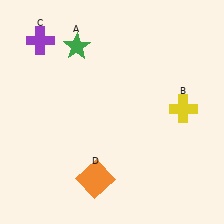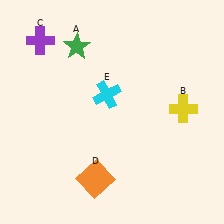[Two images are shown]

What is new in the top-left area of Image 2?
A cyan cross (E) was added in the top-left area of Image 2.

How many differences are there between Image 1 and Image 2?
There is 1 difference between the two images.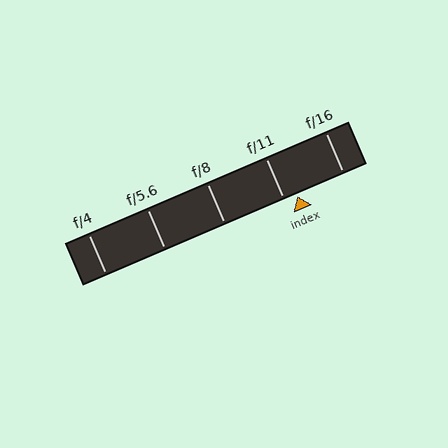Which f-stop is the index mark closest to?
The index mark is closest to f/11.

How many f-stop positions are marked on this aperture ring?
There are 5 f-stop positions marked.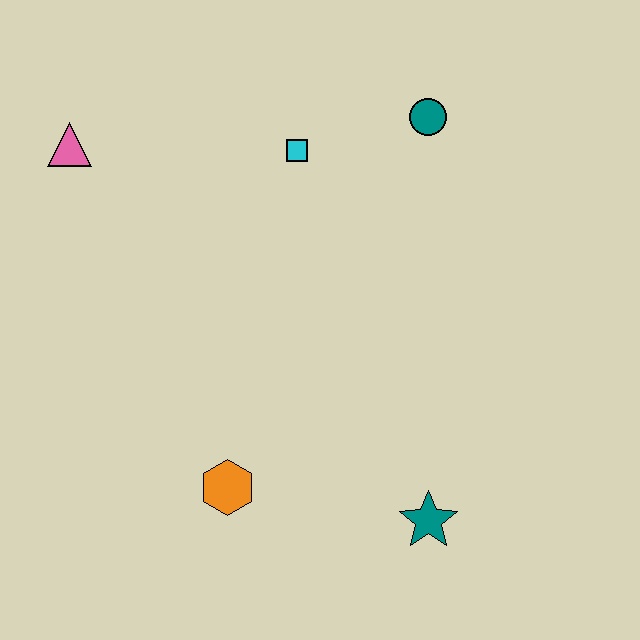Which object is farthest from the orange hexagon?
The teal circle is farthest from the orange hexagon.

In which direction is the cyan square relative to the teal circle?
The cyan square is to the left of the teal circle.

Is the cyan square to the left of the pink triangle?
No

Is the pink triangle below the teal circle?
Yes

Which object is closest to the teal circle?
The cyan square is closest to the teal circle.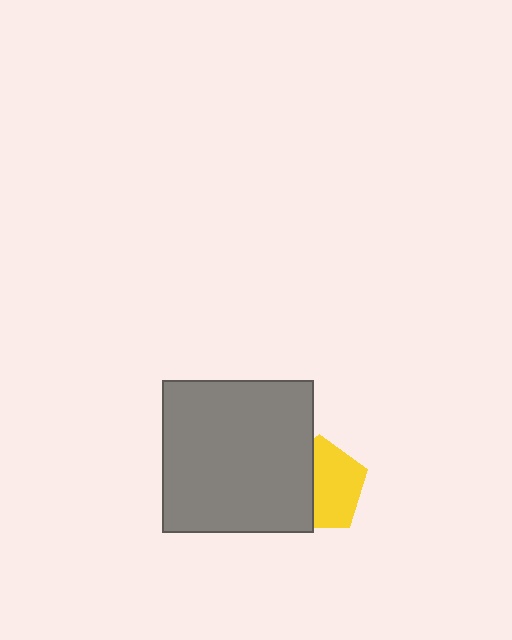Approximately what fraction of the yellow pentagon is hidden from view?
Roughly 42% of the yellow pentagon is hidden behind the gray rectangle.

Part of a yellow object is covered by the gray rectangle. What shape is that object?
It is a pentagon.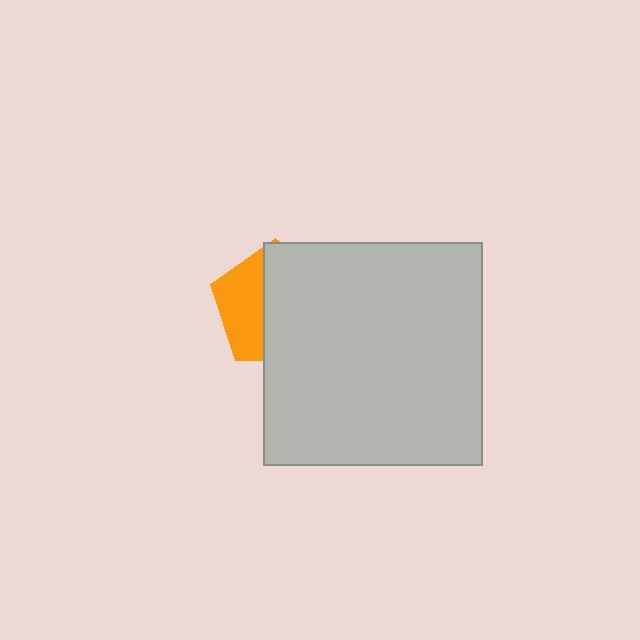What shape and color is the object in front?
The object in front is a light gray rectangle.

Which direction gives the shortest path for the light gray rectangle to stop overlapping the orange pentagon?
Moving right gives the shortest separation.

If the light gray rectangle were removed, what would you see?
You would see the complete orange pentagon.